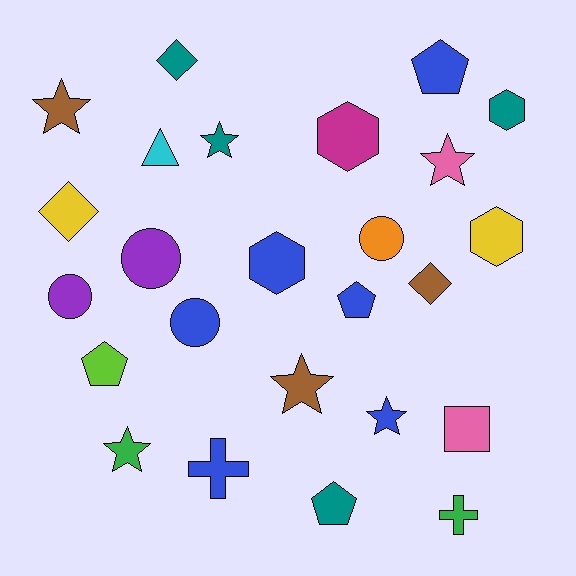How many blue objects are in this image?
There are 6 blue objects.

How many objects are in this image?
There are 25 objects.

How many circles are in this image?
There are 4 circles.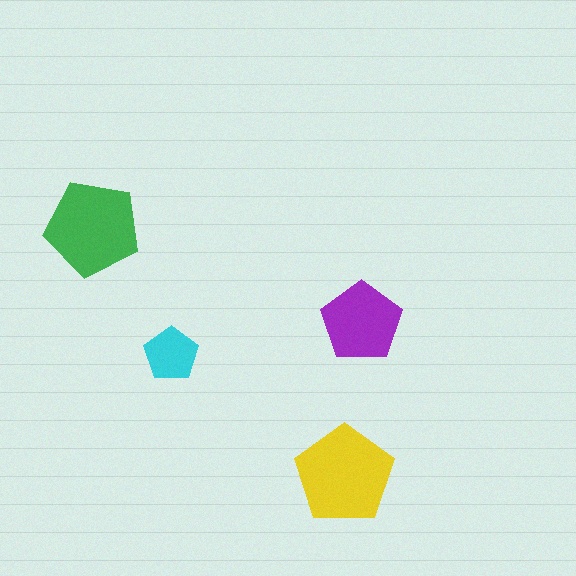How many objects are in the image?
There are 4 objects in the image.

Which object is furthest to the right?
The purple pentagon is rightmost.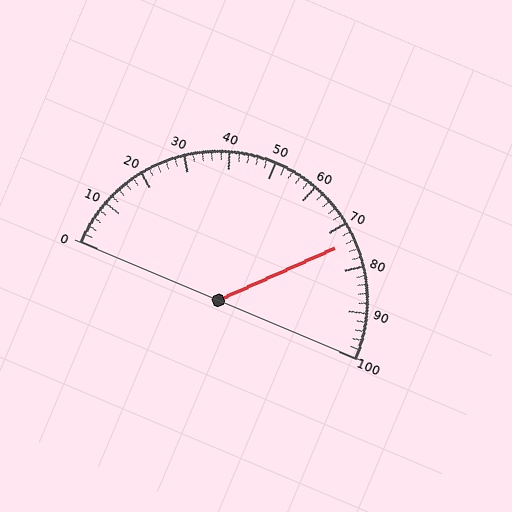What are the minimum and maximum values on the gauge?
The gauge ranges from 0 to 100.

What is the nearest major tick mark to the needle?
The nearest major tick mark is 70.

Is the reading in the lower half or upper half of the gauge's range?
The reading is in the upper half of the range (0 to 100).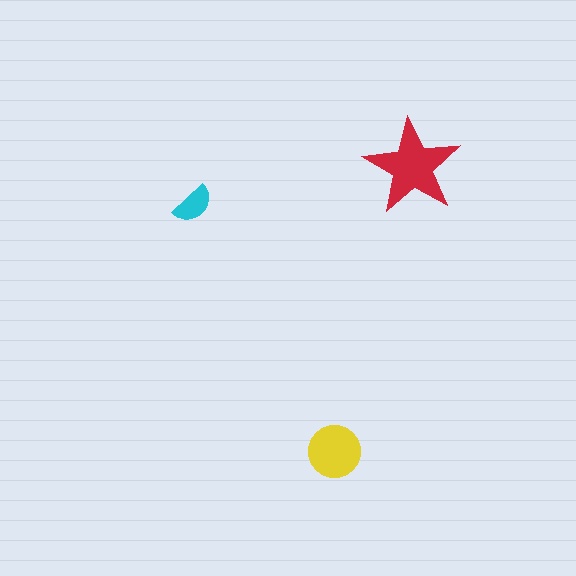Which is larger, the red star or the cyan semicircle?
The red star.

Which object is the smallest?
The cyan semicircle.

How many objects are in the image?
There are 3 objects in the image.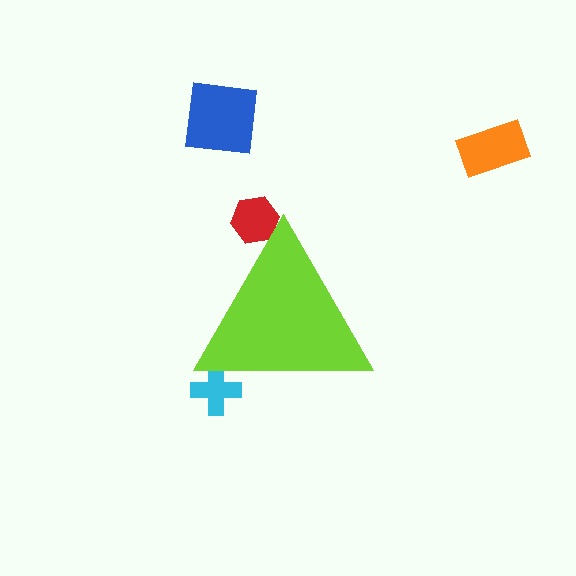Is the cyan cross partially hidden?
Yes, the cyan cross is partially hidden behind the lime triangle.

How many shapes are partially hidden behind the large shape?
2 shapes are partially hidden.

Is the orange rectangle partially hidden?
No, the orange rectangle is fully visible.